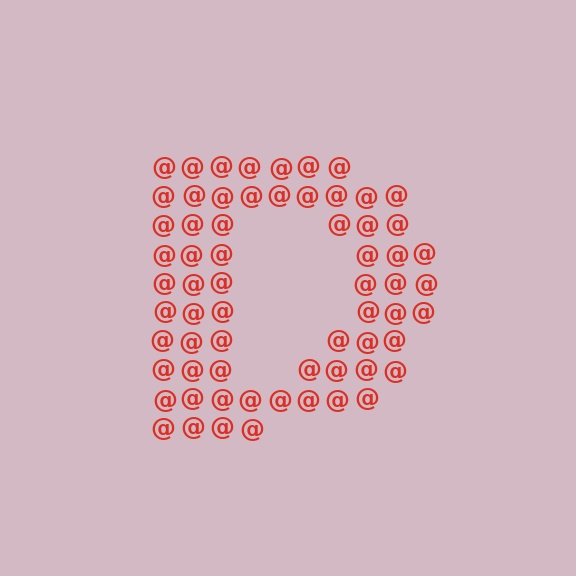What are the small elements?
The small elements are at signs.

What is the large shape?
The large shape is the letter D.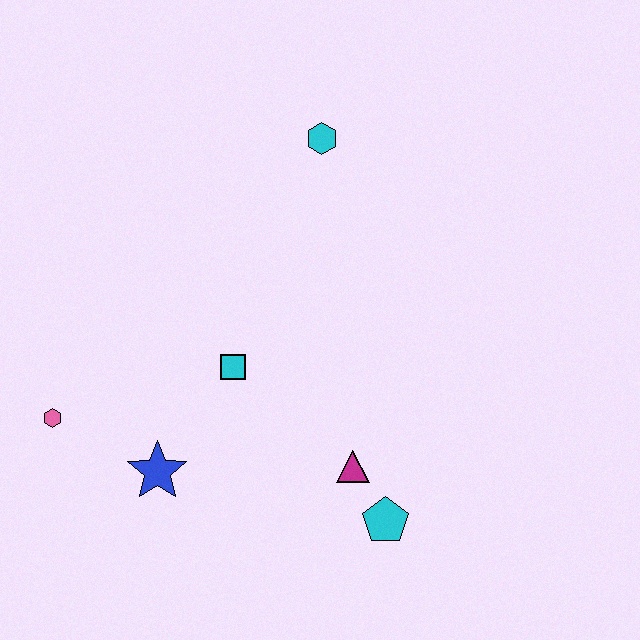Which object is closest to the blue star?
The pink hexagon is closest to the blue star.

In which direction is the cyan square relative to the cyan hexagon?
The cyan square is below the cyan hexagon.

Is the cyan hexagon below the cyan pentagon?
No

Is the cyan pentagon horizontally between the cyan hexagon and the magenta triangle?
No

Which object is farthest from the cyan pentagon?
The cyan hexagon is farthest from the cyan pentagon.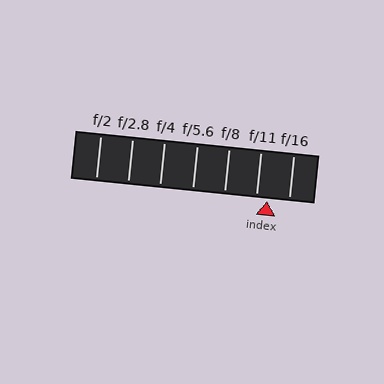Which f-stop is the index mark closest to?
The index mark is closest to f/11.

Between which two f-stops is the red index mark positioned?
The index mark is between f/11 and f/16.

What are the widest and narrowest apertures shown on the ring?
The widest aperture shown is f/2 and the narrowest is f/16.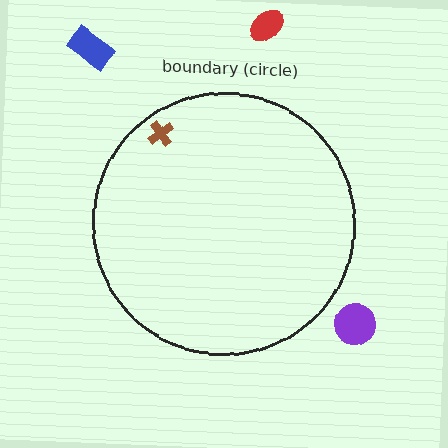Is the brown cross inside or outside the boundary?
Inside.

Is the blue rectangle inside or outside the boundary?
Outside.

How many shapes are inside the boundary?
1 inside, 3 outside.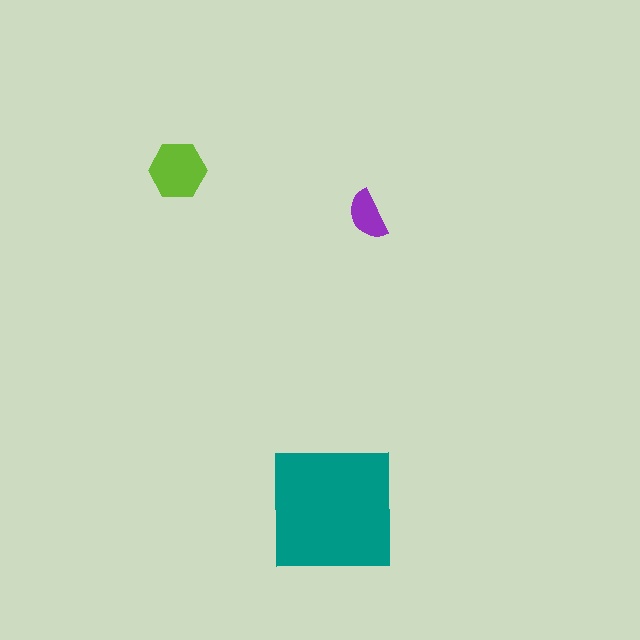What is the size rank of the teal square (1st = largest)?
1st.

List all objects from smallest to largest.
The purple semicircle, the lime hexagon, the teal square.